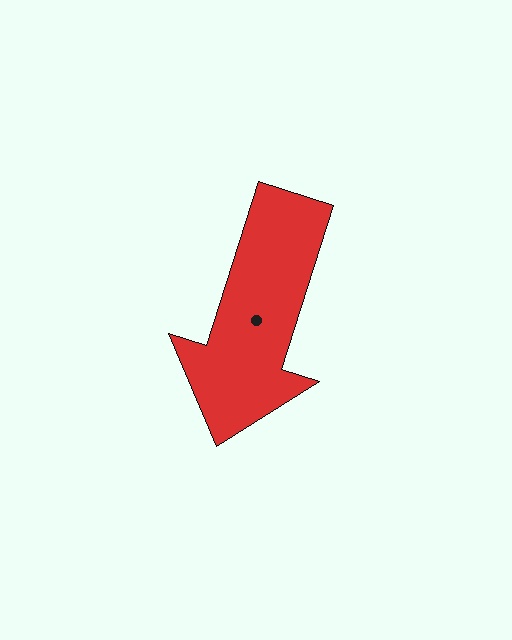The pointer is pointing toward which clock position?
Roughly 7 o'clock.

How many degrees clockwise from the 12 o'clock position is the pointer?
Approximately 198 degrees.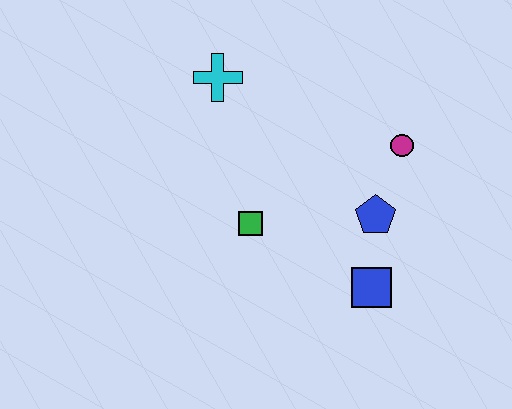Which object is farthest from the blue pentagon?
The cyan cross is farthest from the blue pentagon.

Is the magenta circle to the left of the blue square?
No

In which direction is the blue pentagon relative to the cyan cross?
The blue pentagon is to the right of the cyan cross.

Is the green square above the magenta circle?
No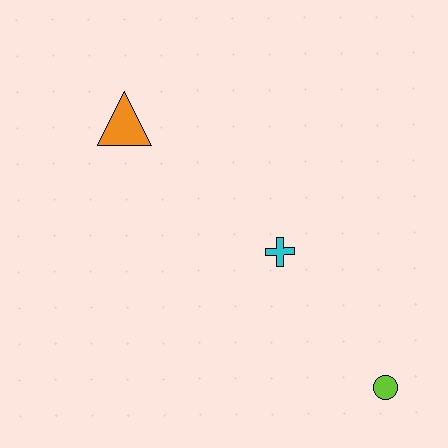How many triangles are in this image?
There is 1 triangle.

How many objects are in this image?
There are 3 objects.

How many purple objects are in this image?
There are no purple objects.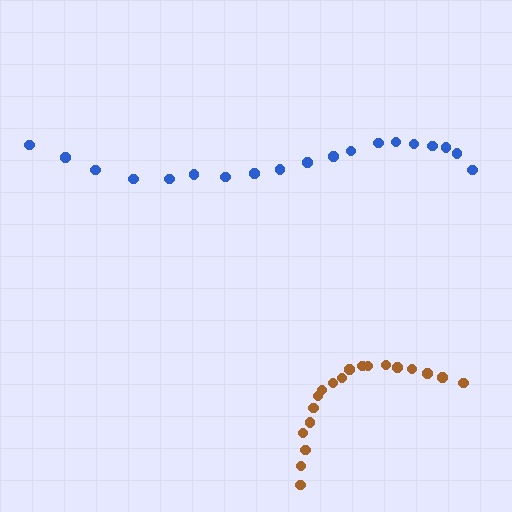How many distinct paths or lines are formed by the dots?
There are 2 distinct paths.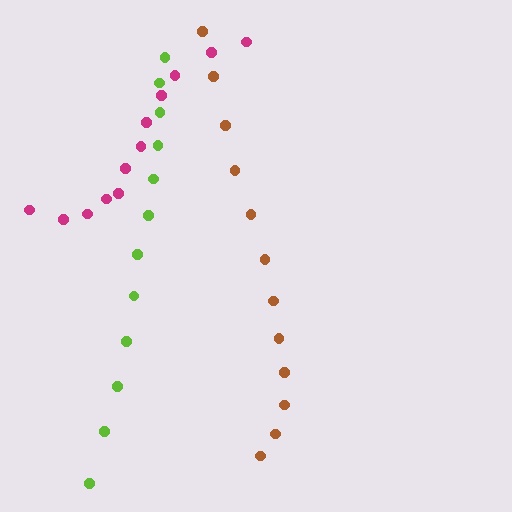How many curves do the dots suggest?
There are 3 distinct paths.